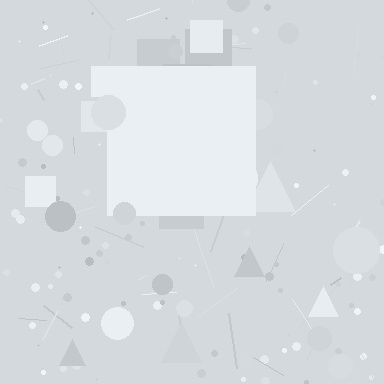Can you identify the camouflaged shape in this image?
The camouflaged shape is a square.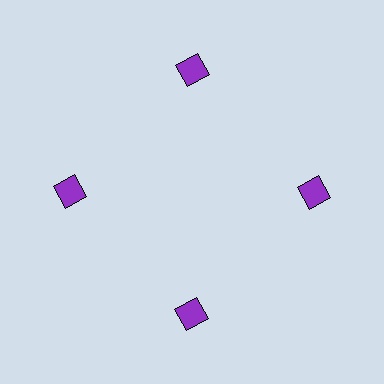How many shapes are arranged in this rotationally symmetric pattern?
There are 4 shapes, arranged in 4 groups of 1.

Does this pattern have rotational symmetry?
Yes, this pattern has 4-fold rotational symmetry. It looks the same after rotating 90 degrees around the center.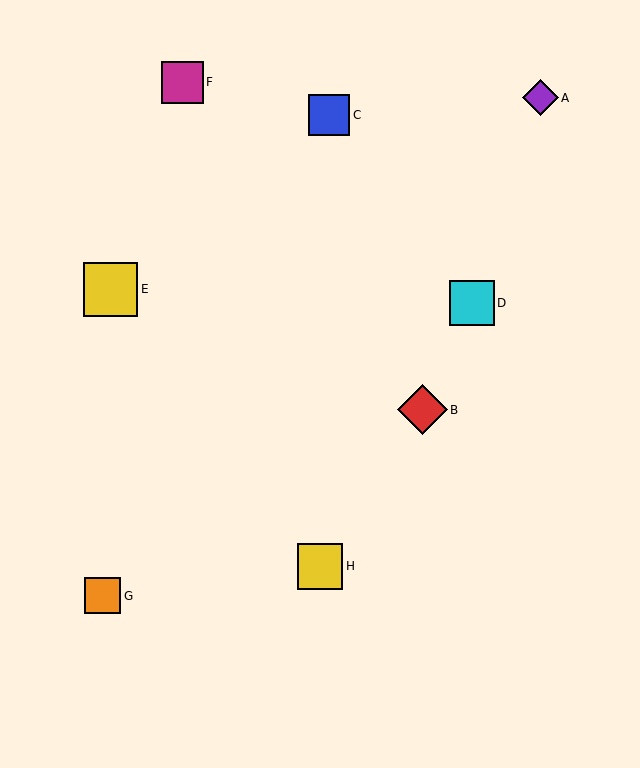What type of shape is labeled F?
Shape F is a magenta square.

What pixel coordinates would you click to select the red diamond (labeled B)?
Click at (423, 410) to select the red diamond B.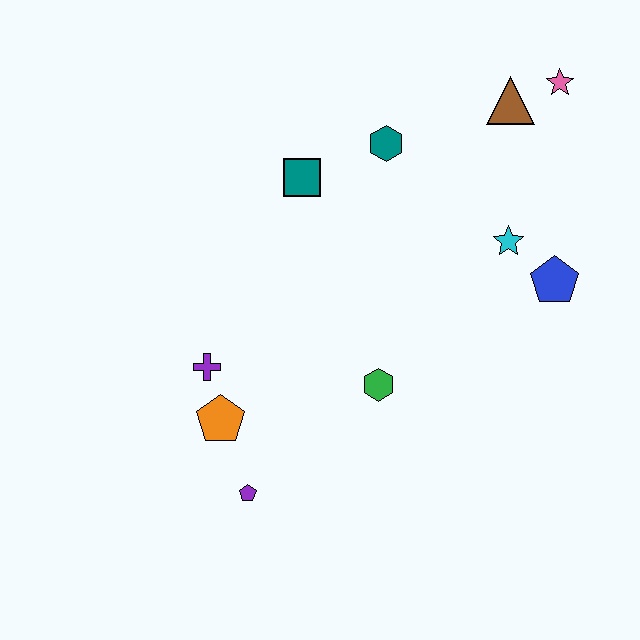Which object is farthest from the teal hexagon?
The purple pentagon is farthest from the teal hexagon.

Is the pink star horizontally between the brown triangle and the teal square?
No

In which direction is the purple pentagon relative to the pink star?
The purple pentagon is below the pink star.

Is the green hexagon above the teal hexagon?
No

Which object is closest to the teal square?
The teal hexagon is closest to the teal square.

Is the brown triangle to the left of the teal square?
No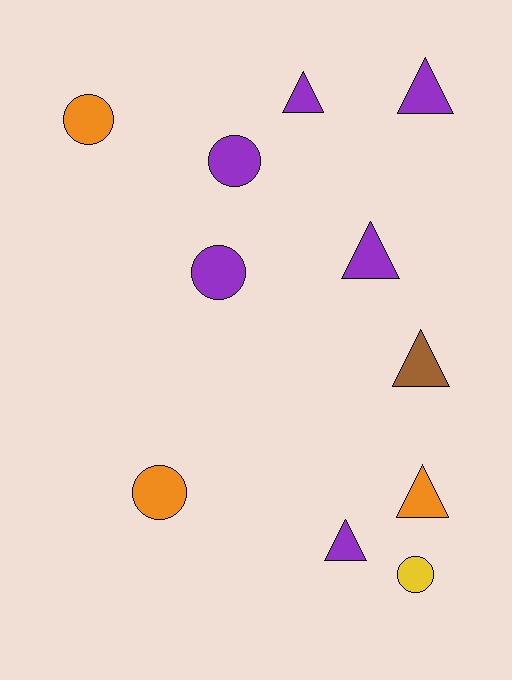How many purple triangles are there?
There are 4 purple triangles.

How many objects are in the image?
There are 11 objects.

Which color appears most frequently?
Purple, with 6 objects.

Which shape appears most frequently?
Triangle, with 6 objects.